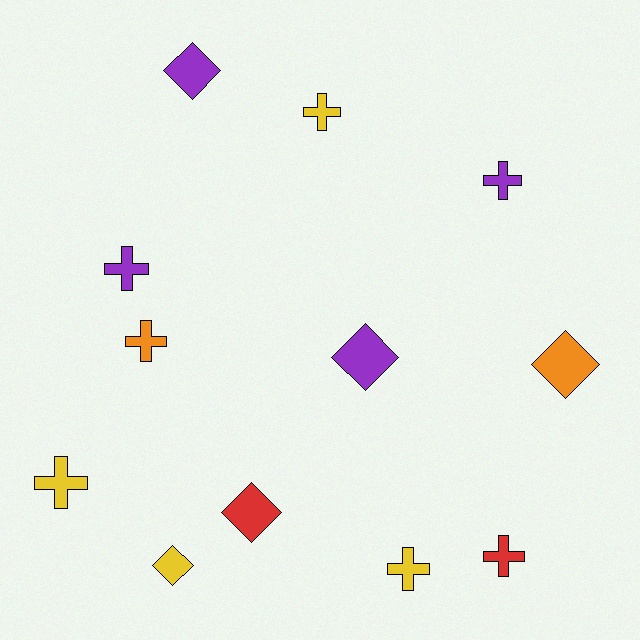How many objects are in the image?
There are 12 objects.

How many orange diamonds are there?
There is 1 orange diamond.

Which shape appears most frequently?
Cross, with 7 objects.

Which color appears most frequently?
Purple, with 4 objects.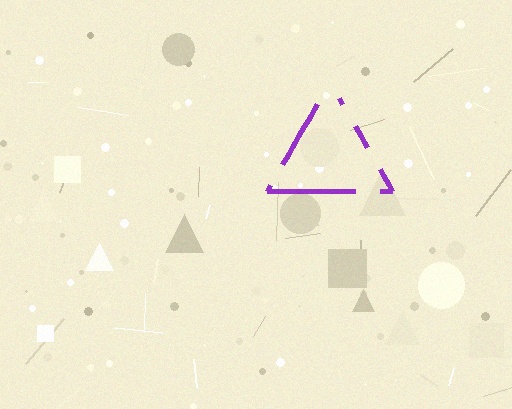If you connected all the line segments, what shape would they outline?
They would outline a triangle.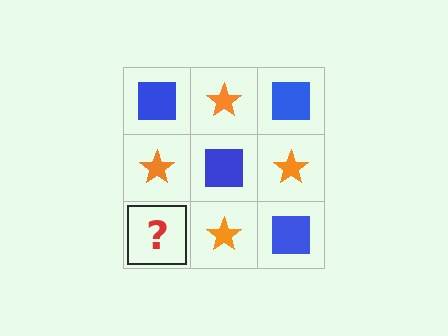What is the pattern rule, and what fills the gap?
The rule is that it alternates blue square and orange star in a checkerboard pattern. The gap should be filled with a blue square.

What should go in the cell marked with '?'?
The missing cell should contain a blue square.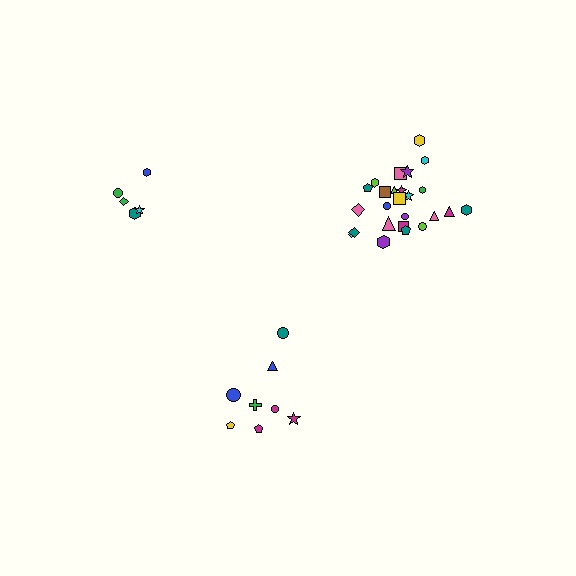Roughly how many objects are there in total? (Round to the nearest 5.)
Roughly 40 objects in total.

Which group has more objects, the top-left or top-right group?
The top-right group.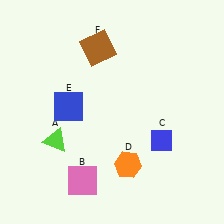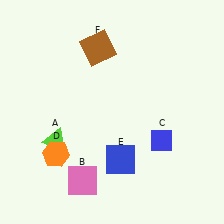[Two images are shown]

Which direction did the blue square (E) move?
The blue square (E) moved down.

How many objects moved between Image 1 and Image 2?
2 objects moved between the two images.